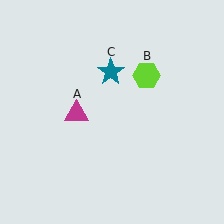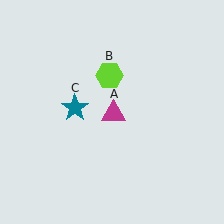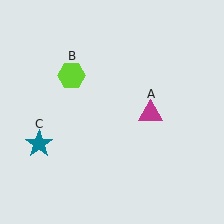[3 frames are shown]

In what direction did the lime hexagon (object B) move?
The lime hexagon (object B) moved left.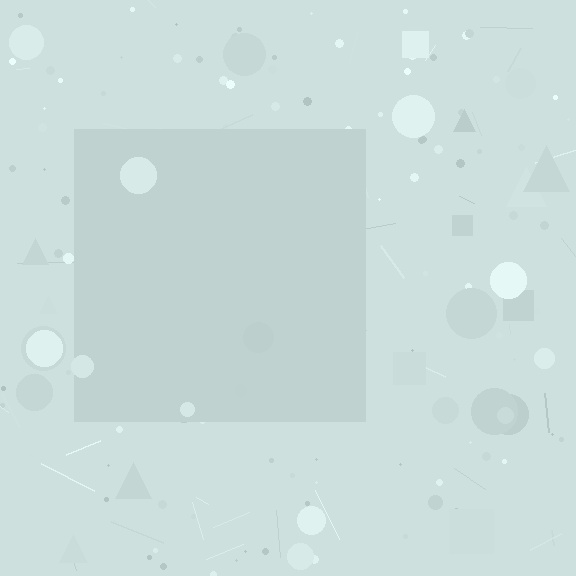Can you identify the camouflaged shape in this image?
The camouflaged shape is a square.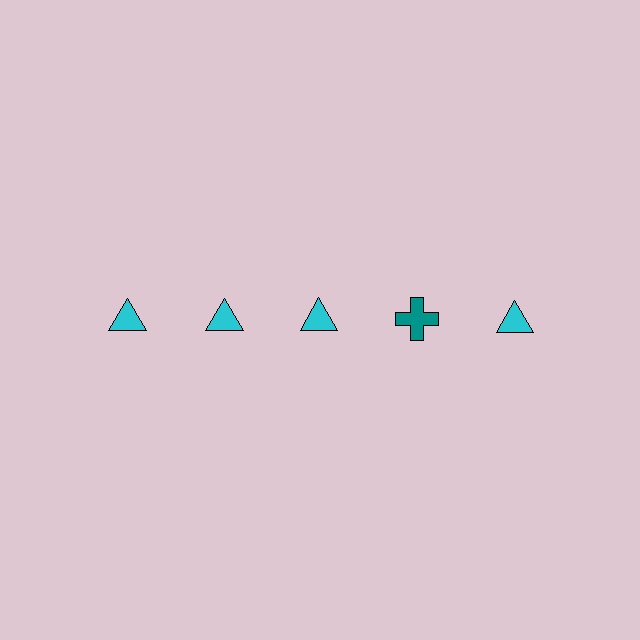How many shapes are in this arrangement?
There are 5 shapes arranged in a grid pattern.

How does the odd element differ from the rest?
It differs in both color (teal instead of cyan) and shape (cross instead of triangle).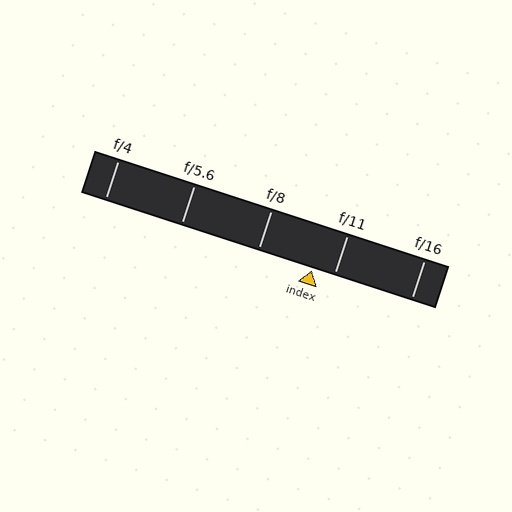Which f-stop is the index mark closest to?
The index mark is closest to f/11.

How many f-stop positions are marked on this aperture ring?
There are 5 f-stop positions marked.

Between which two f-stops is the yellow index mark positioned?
The index mark is between f/8 and f/11.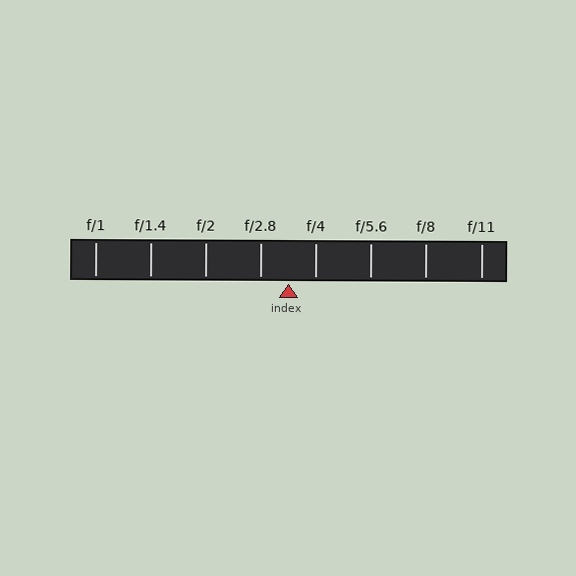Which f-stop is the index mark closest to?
The index mark is closest to f/4.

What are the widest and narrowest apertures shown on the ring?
The widest aperture shown is f/1 and the narrowest is f/11.